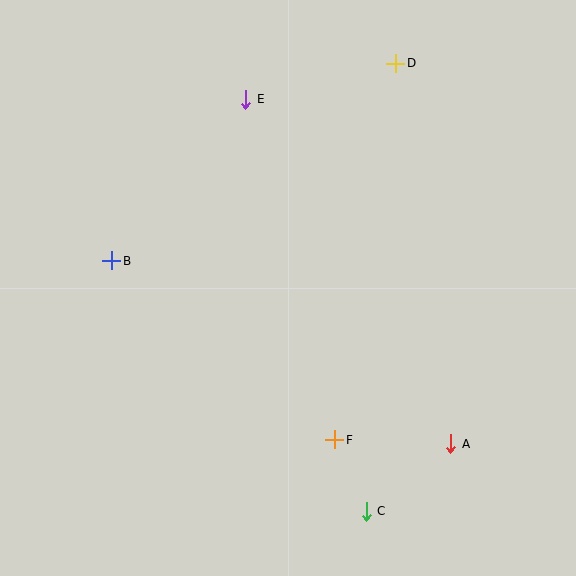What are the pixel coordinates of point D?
Point D is at (396, 63).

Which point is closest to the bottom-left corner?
Point B is closest to the bottom-left corner.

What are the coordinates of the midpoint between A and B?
The midpoint between A and B is at (281, 352).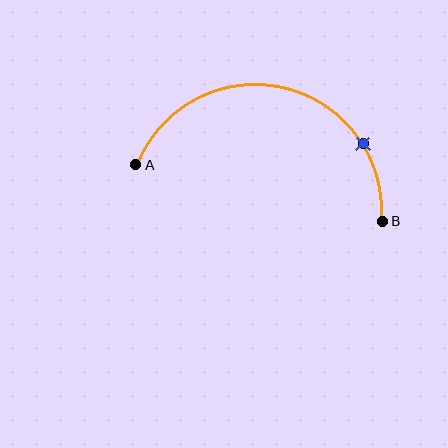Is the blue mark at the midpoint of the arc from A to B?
No. The blue mark lies on the arc but is closer to endpoint B. The arc midpoint would be at the point on the curve equidistant along the arc from both A and B.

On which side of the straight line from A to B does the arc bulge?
The arc bulges above the straight line connecting A and B.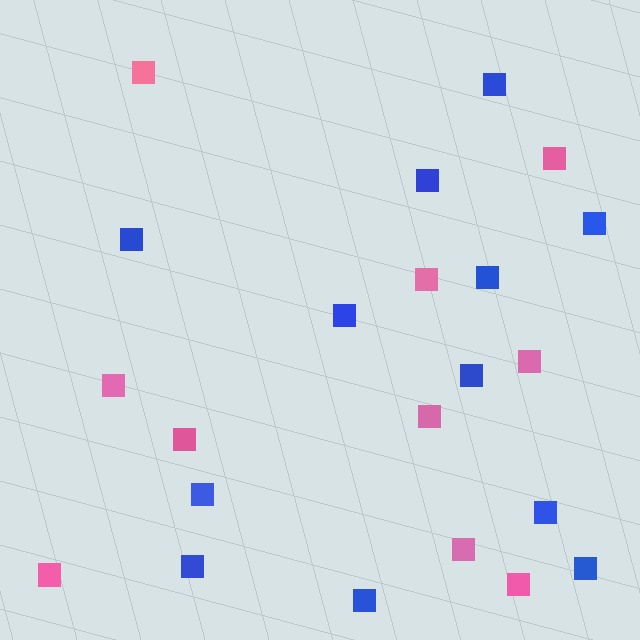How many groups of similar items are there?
There are 2 groups: one group of pink squares (10) and one group of blue squares (12).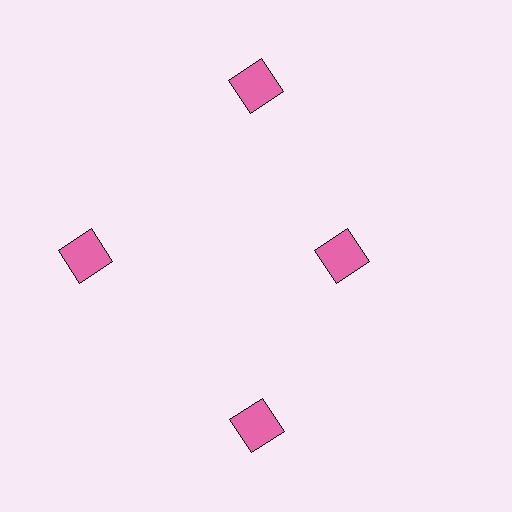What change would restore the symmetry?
The symmetry would be restored by moving it outward, back onto the ring so that all 4 squares sit at equal angles and equal distance from the center.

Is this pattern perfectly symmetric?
No. The 4 pink squares are arranged in a ring, but one element near the 3 o'clock position is pulled inward toward the center, breaking the 4-fold rotational symmetry.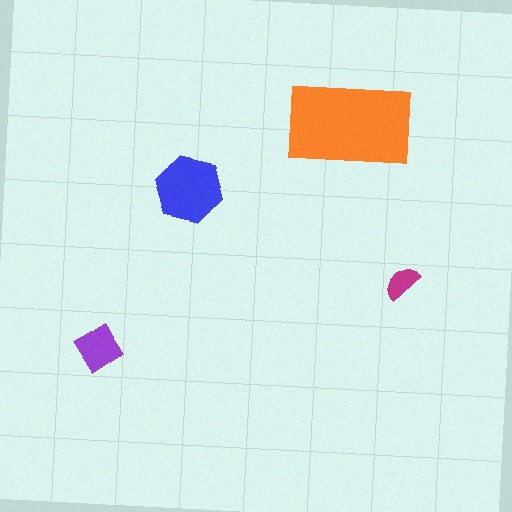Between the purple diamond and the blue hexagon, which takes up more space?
The blue hexagon.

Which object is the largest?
The orange rectangle.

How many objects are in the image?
There are 4 objects in the image.